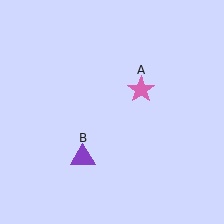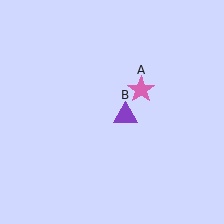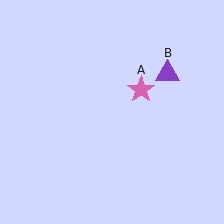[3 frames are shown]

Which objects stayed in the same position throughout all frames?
Pink star (object A) remained stationary.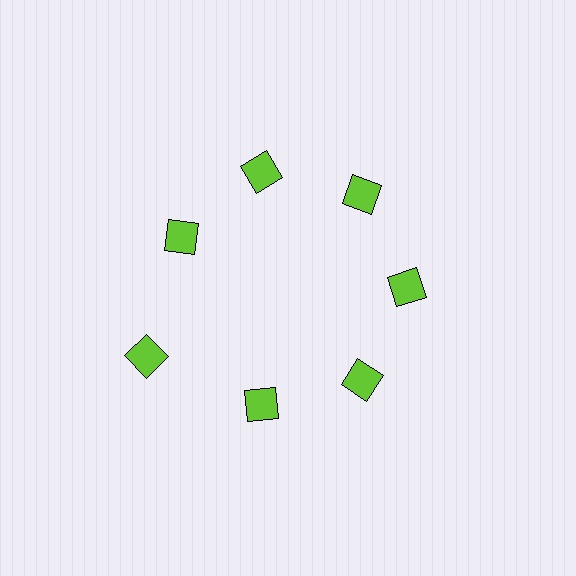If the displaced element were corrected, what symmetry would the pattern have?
It would have 7-fold rotational symmetry — the pattern would map onto itself every 51 degrees.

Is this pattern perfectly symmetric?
No. The 7 lime squares are arranged in a ring, but one element near the 8 o'clock position is pushed outward from the center, breaking the 7-fold rotational symmetry.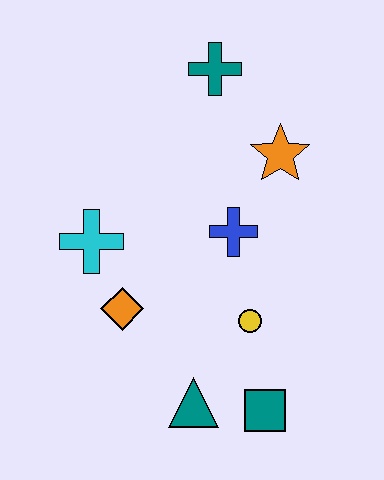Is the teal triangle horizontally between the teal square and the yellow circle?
No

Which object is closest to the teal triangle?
The teal square is closest to the teal triangle.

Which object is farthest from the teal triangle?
The teal cross is farthest from the teal triangle.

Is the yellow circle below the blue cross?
Yes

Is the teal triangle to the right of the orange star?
No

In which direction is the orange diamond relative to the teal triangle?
The orange diamond is above the teal triangle.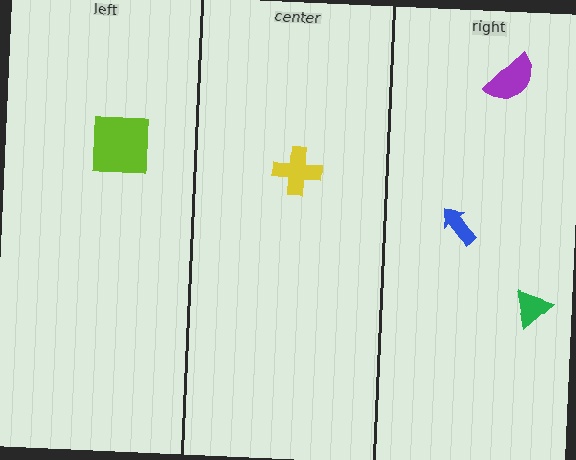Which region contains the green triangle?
The right region.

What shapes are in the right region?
The blue arrow, the purple semicircle, the green triangle.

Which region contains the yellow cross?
The center region.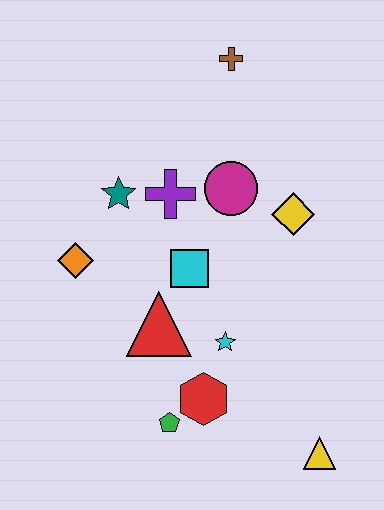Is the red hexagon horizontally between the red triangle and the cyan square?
No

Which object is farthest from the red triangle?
The brown cross is farthest from the red triangle.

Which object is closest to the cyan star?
The red hexagon is closest to the cyan star.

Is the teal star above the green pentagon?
Yes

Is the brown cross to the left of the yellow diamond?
Yes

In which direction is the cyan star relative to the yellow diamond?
The cyan star is below the yellow diamond.